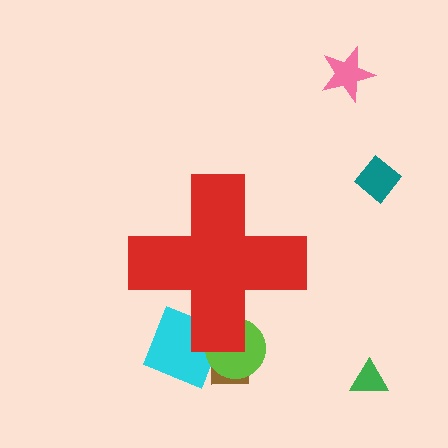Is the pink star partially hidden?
No, the pink star is fully visible.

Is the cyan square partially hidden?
Yes, the cyan square is partially hidden behind the red cross.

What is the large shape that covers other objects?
A red cross.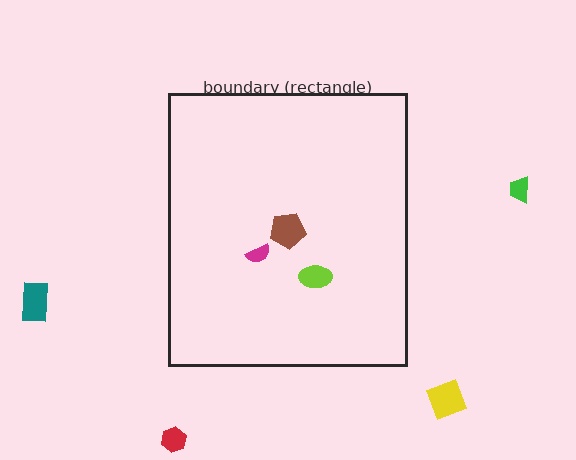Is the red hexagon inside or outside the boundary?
Outside.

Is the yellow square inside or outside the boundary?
Outside.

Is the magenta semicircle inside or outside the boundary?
Inside.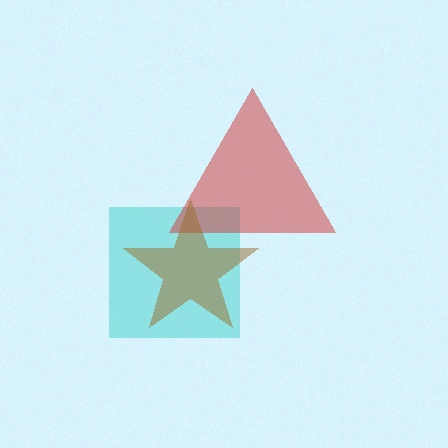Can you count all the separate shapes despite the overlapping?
Yes, there are 3 separate shapes.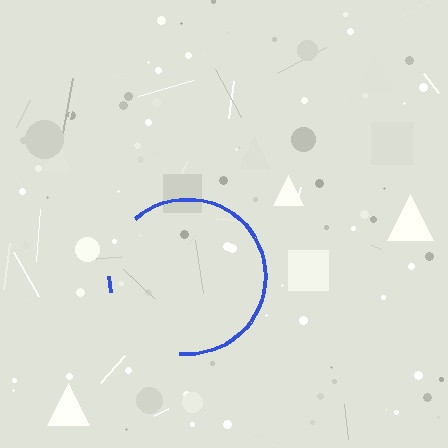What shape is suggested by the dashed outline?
The dashed outline suggests a circle.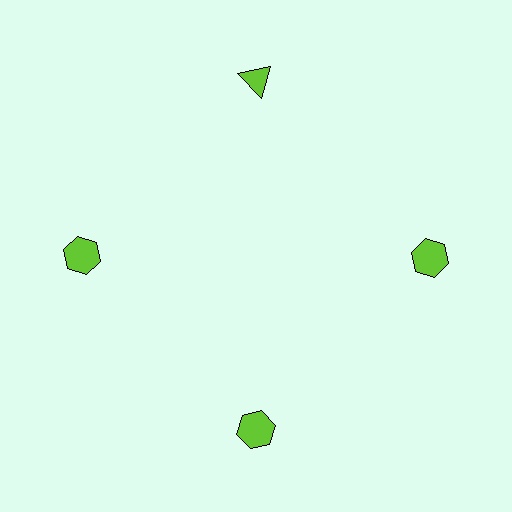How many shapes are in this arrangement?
There are 4 shapes arranged in a ring pattern.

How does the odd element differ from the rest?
It has a different shape: triangle instead of hexagon.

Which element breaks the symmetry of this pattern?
The lime triangle at roughly the 12 o'clock position breaks the symmetry. All other shapes are lime hexagons.